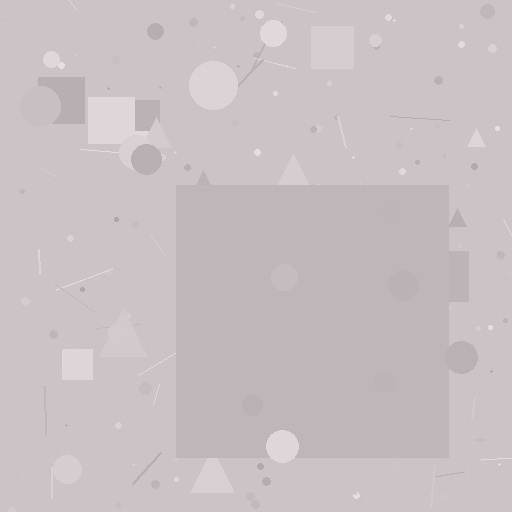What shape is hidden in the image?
A square is hidden in the image.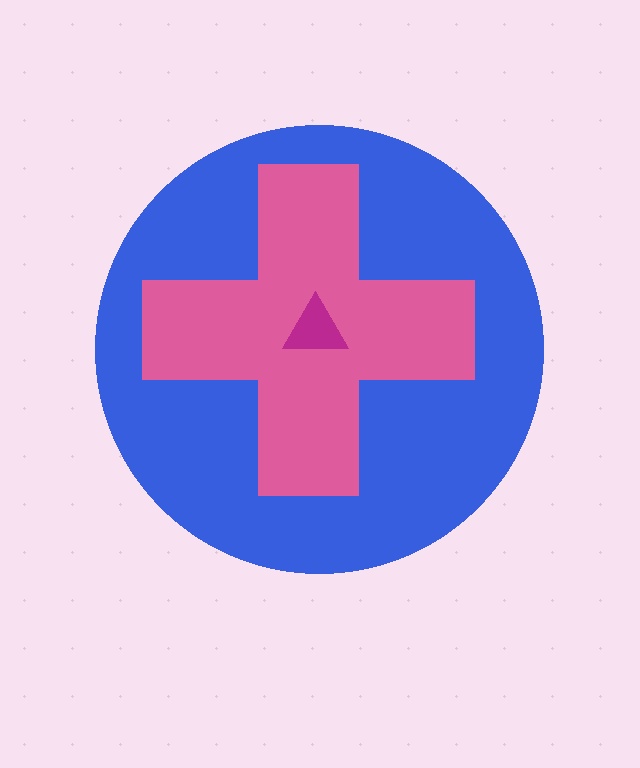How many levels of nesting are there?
3.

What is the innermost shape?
The magenta triangle.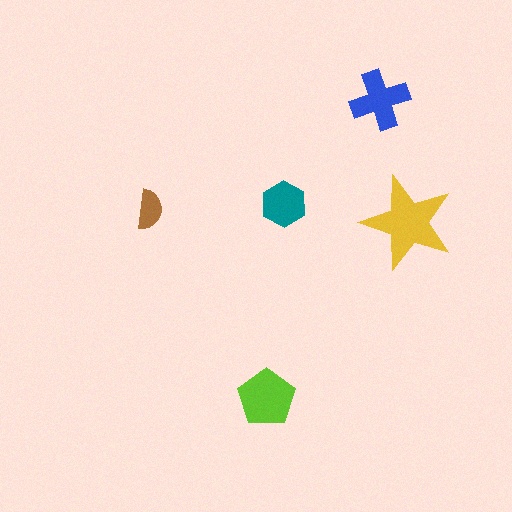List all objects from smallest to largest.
The brown semicircle, the teal hexagon, the blue cross, the lime pentagon, the yellow star.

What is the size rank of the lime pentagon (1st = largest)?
2nd.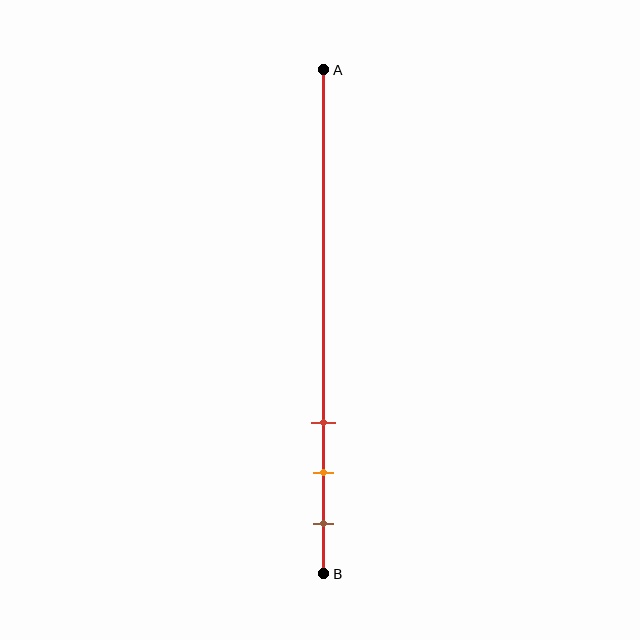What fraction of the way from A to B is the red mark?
The red mark is approximately 70% (0.7) of the way from A to B.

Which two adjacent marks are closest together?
The orange and brown marks are the closest adjacent pair.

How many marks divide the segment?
There are 3 marks dividing the segment.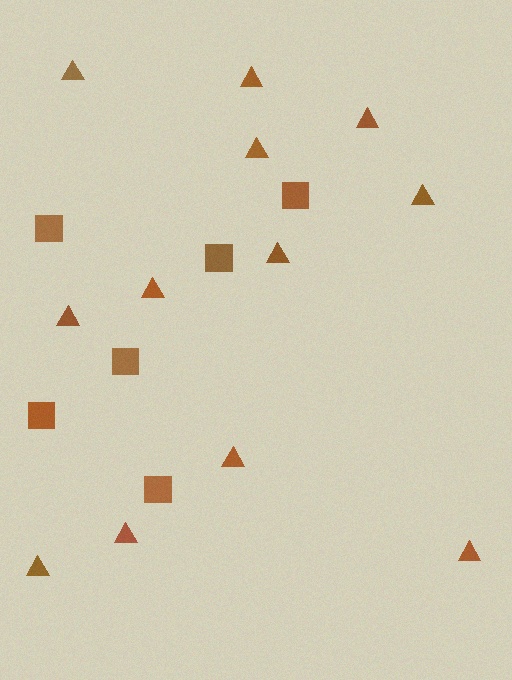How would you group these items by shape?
There are 2 groups: one group of triangles (12) and one group of squares (6).